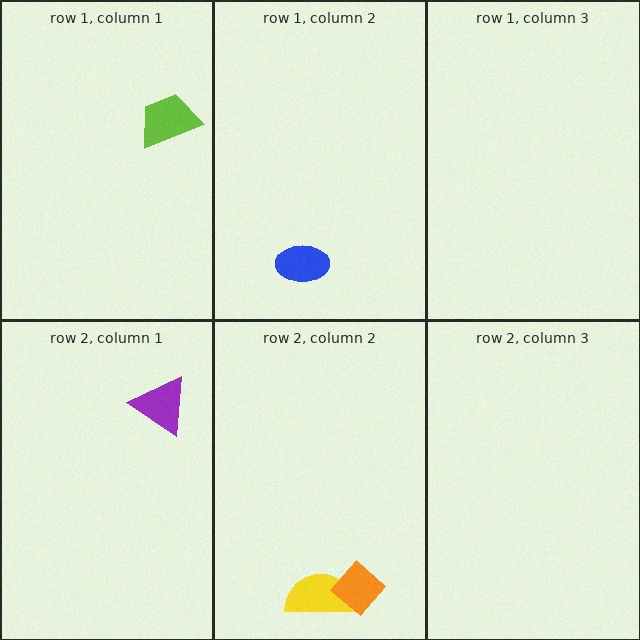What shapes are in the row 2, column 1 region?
The purple triangle.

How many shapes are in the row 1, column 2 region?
1.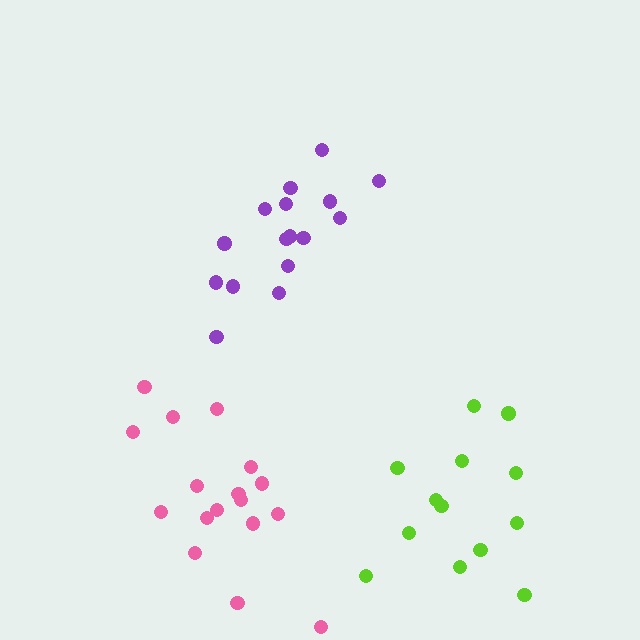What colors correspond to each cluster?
The clusters are colored: pink, lime, purple.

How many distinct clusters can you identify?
There are 3 distinct clusters.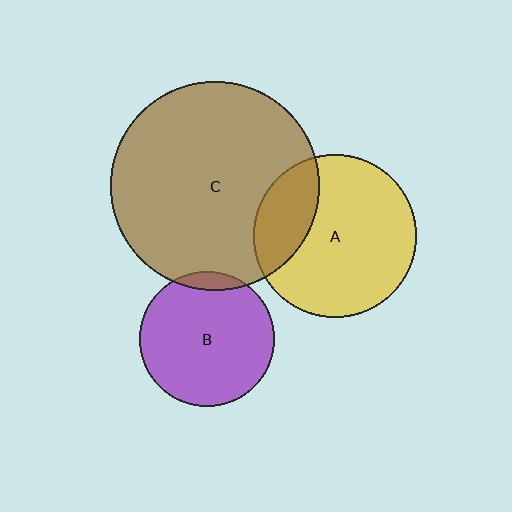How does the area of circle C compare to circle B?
Approximately 2.4 times.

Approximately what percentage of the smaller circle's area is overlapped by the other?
Approximately 5%.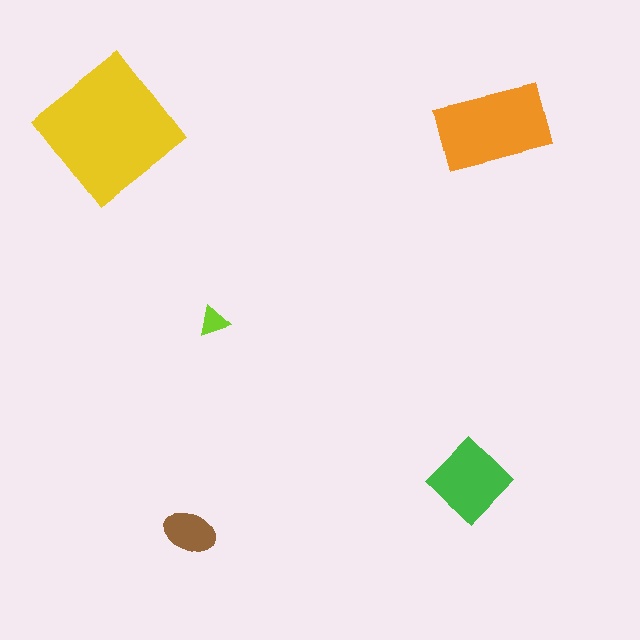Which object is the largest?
The yellow diamond.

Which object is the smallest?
The lime triangle.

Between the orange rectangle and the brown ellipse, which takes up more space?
The orange rectangle.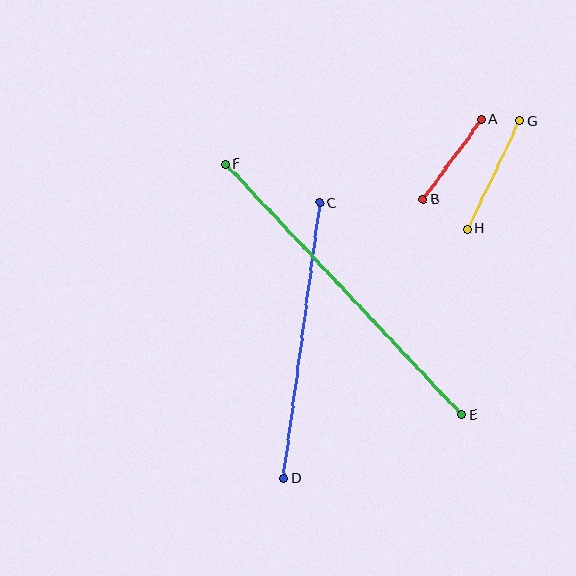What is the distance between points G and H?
The distance is approximately 120 pixels.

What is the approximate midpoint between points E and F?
The midpoint is at approximately (343, 289) pixels.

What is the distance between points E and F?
The distance is approximately 344 pixels.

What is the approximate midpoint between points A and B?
The midpoint is at approximately (452, 159) pixels.